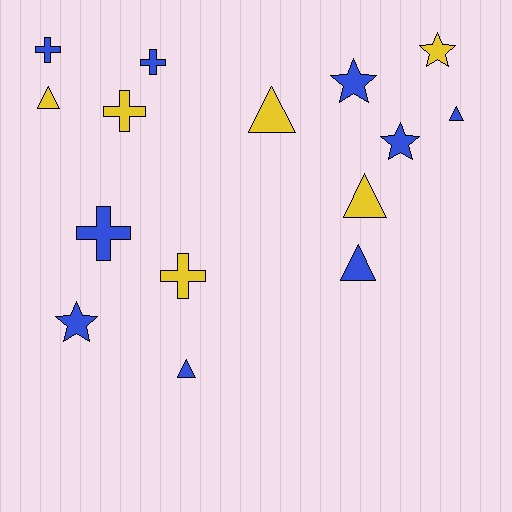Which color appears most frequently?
Blue, with 9 objects.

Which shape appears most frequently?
Triangle, with 6 objects.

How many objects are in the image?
There are 15 objects.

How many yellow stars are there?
There is 1 yellow star.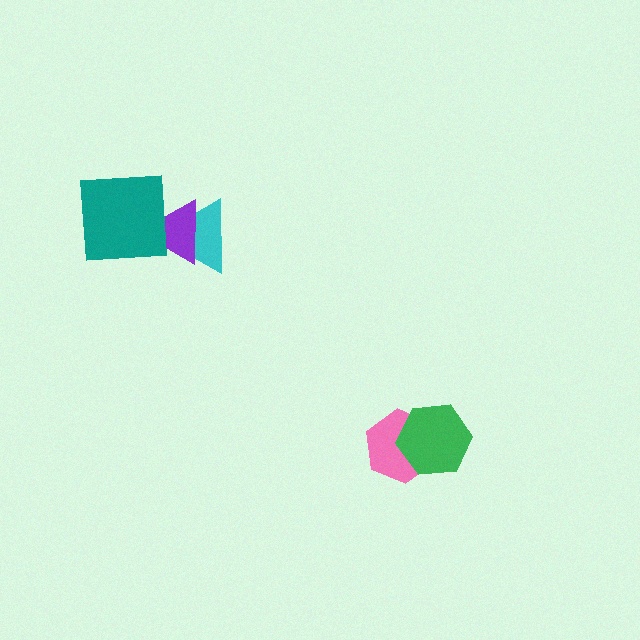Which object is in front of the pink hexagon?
The green hexagon is in front of the pink hexagon.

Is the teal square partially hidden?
No, no other shape covers it.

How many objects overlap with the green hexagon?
1 object overlaps with the green hexagon.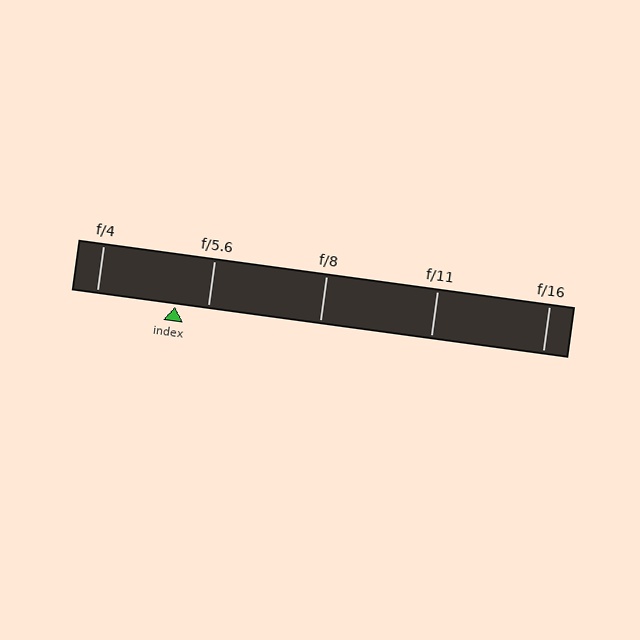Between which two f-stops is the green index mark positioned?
The index mark is between f/4 and f/5.6.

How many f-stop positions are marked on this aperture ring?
There are 5 f-stop positions marked.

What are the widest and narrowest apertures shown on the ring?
The widest aperture shown is f/4 and the narrowest is f/16.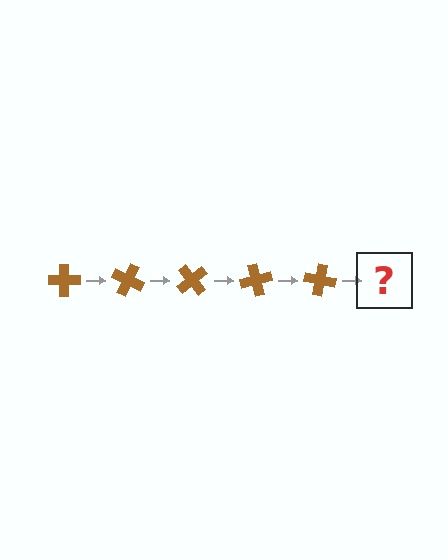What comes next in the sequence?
The next element should be a brown cross rotated 125 degrees.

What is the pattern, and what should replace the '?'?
The pattern is that the cross rotates 25 degrees each step. The '?' should be a brown cross rotated 125 degrees.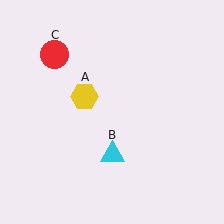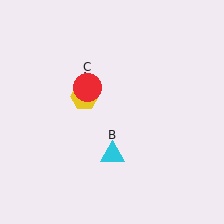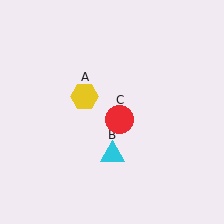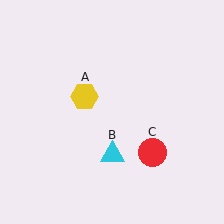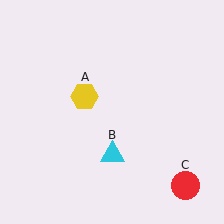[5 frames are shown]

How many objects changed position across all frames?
1 object changed position: red circle (object C).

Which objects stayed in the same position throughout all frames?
Yellow hexagon (object A) and cyan triangle (object B) remained stationary.